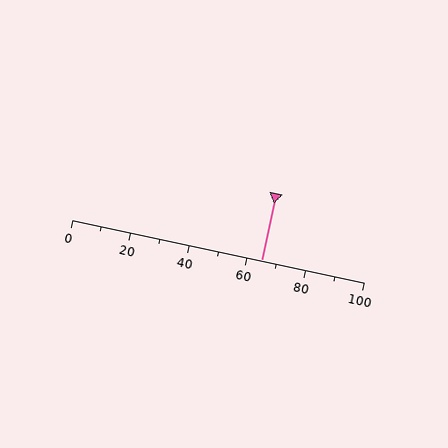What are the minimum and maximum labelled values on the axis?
The axis runs from 0 to 100.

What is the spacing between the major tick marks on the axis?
The major ticks are spaced 20 apart.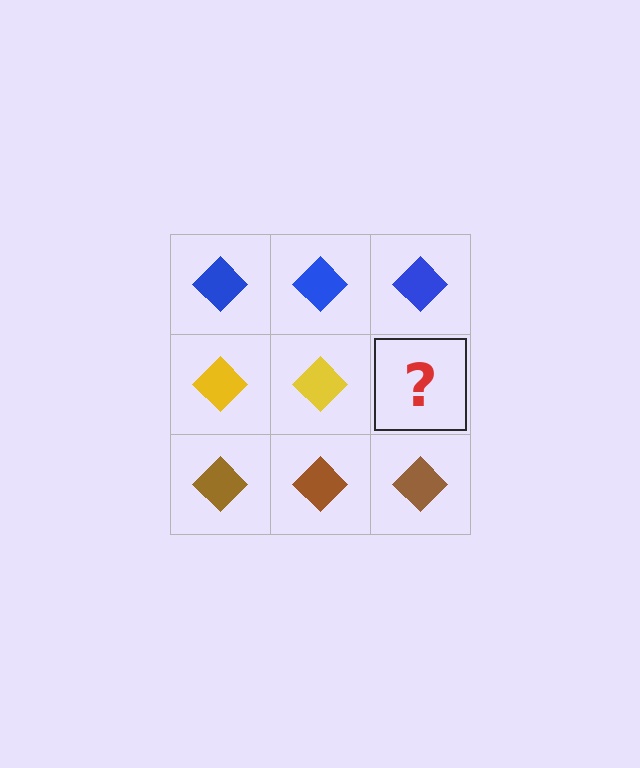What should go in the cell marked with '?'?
The missing cell should contain a yellow diamond.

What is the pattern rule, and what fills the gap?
The rule is that each row has a consistent color. The gap should be filled with a yellow diamond.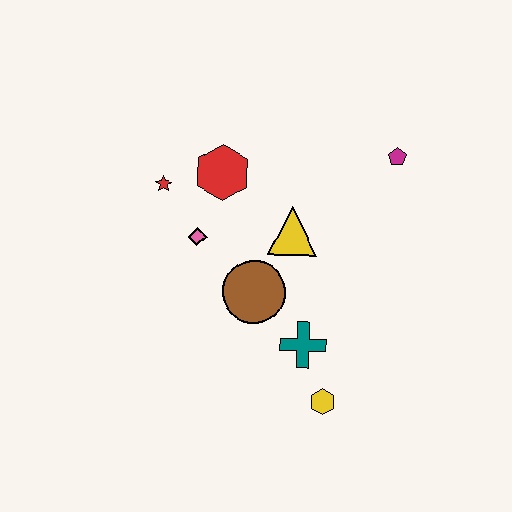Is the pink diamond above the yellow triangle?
No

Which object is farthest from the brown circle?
The magenta pentagon is farthest from the brown circle.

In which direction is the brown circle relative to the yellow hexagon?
The brown circle is above the yellow hexagon.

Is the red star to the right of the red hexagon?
No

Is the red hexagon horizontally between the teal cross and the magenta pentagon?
No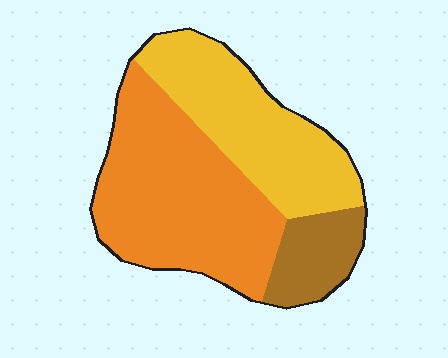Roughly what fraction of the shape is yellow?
Yellow covers 36% of the shape.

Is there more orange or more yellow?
Orange.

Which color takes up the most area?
Orange, at roughly 50%.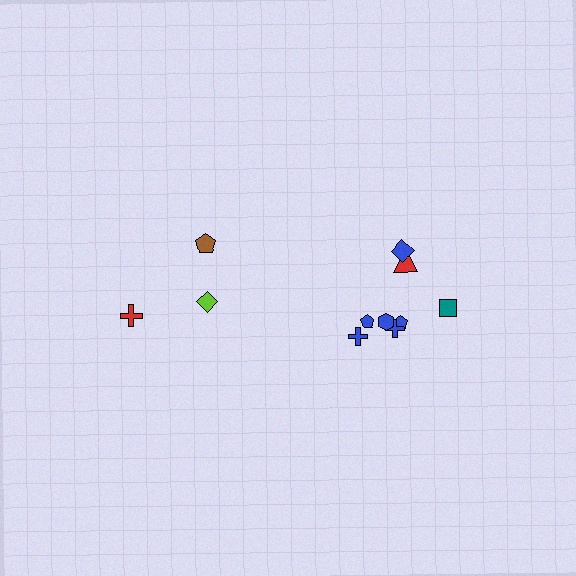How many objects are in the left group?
There are 3 objects.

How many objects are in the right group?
There are 8 objects.